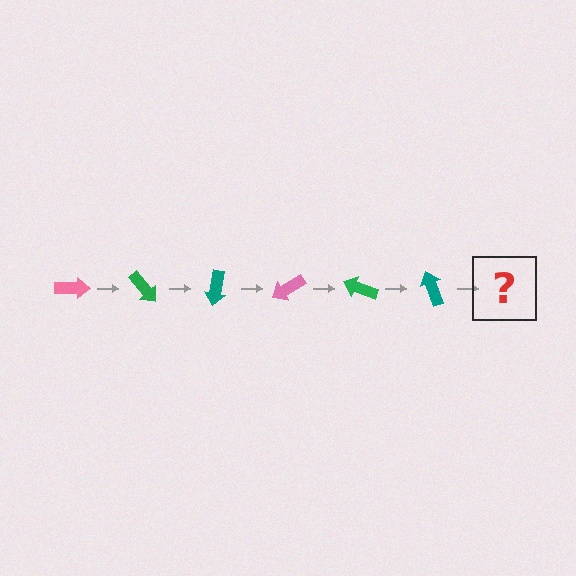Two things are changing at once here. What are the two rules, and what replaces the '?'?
The two rules are that it rotates 50 degrees each step and the color cycles through pink, green, and teal. The '?' should be a pink arrow, rotated 300 degrees from the start.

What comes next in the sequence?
The next element should be a pink arrow, rotated 300 degrees from the start.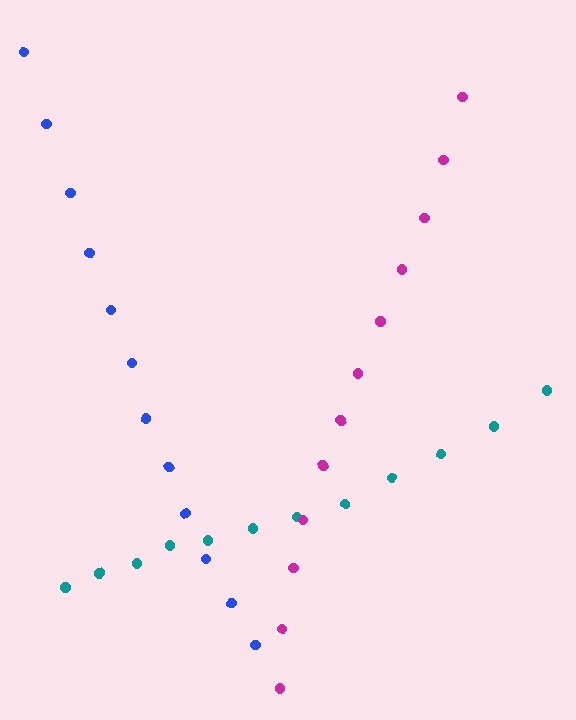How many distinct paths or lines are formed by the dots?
There are 3 distinct paths.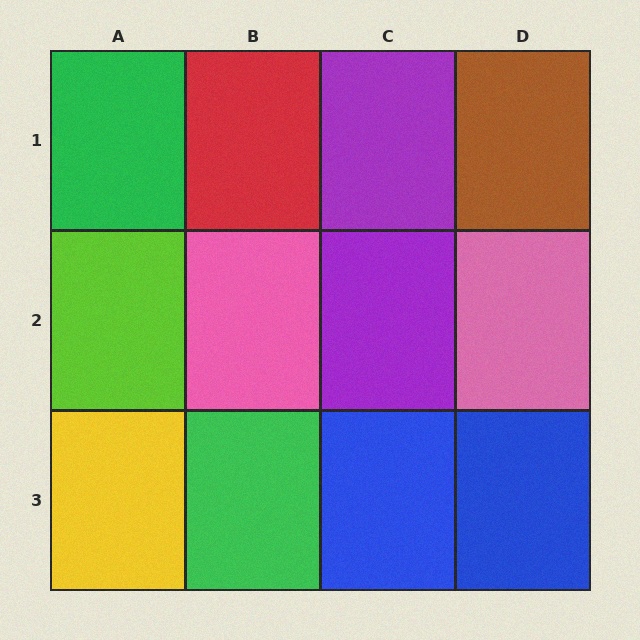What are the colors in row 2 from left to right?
Lime, pink, purple, pink.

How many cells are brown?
1 cell is brown.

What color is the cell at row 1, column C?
Purple.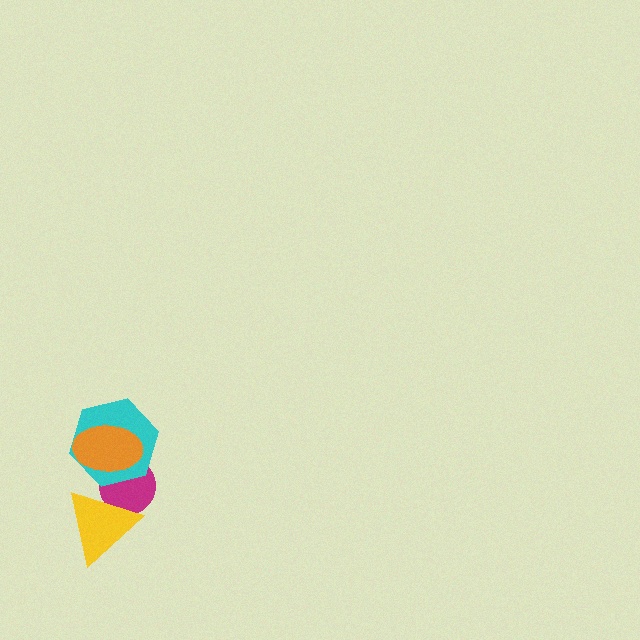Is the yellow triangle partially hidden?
No, no other shape covers it.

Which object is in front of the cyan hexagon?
The orange ellipse is in front of the cyan hexagon.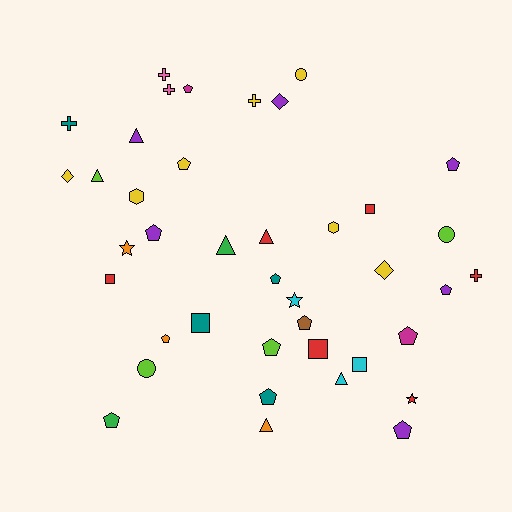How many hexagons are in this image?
There are 2 hexagons.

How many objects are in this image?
There are 40 objects.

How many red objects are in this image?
There are 6 red objects.